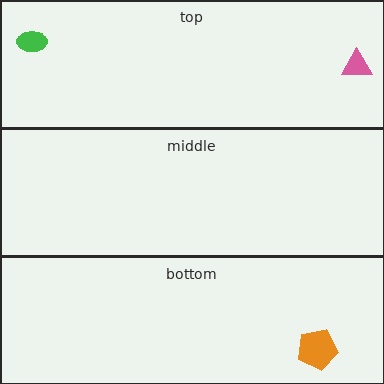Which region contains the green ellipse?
The top region.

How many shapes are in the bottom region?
1.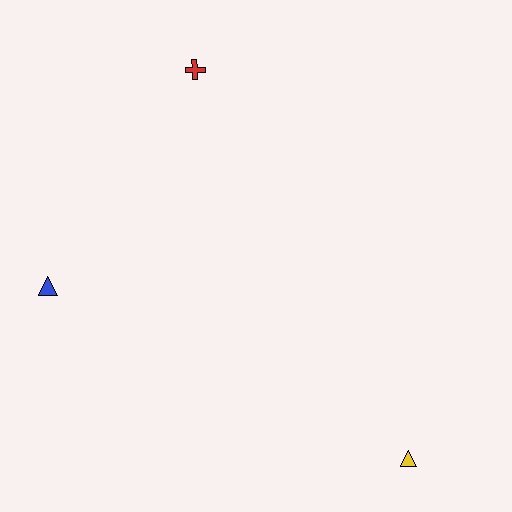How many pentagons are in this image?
There are no pentagons.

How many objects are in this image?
There are 3 objects.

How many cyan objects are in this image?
There are no cyan objects.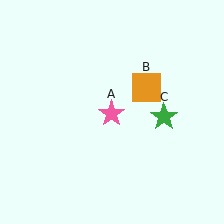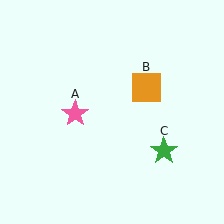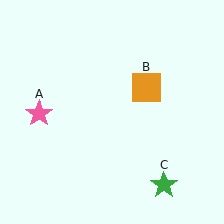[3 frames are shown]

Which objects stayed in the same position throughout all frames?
Orange square (object B) remained stationary.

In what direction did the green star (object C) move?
The green star (object C) moved down.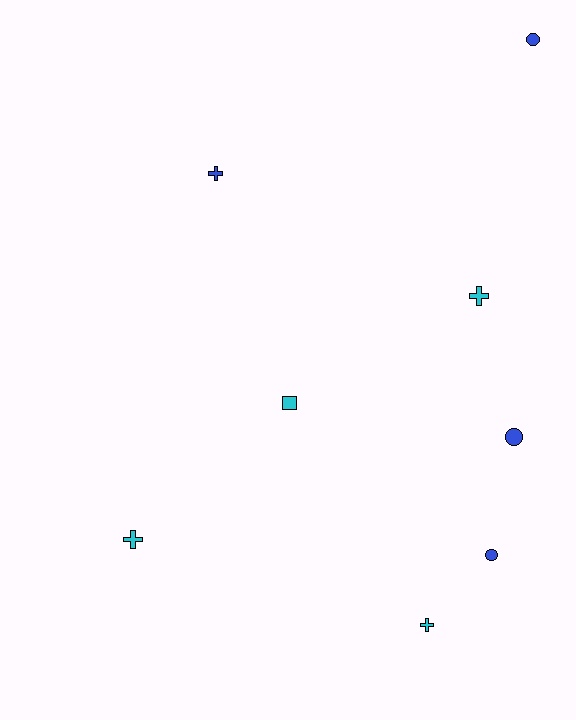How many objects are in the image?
There are 8 objects.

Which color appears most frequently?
Cyan, with 4 objects.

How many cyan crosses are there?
There are 3 cyan crosses.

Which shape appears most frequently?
Cross, with 4 objects.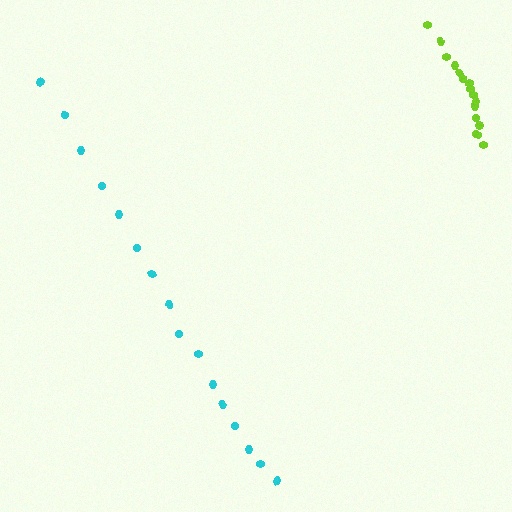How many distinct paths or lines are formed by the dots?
There are 2 distinct paths.